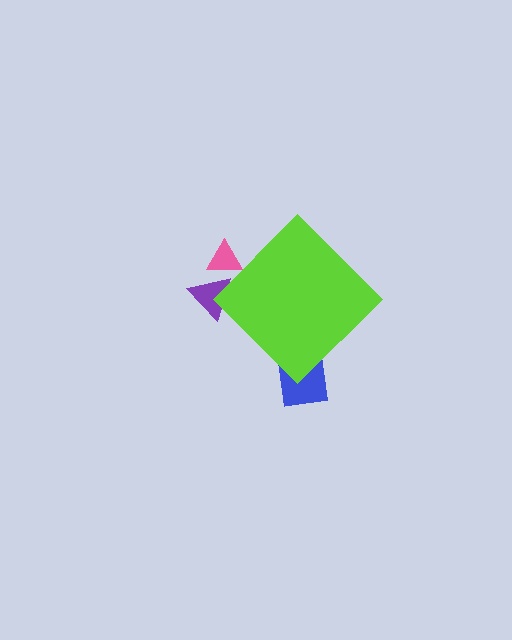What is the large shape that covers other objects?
A lime diamond.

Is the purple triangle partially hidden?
Yes, the purple triangle is partially hidden behind the lime diamond.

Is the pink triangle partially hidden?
Yes, the pink triangle is partially hidden behind the lime diamond.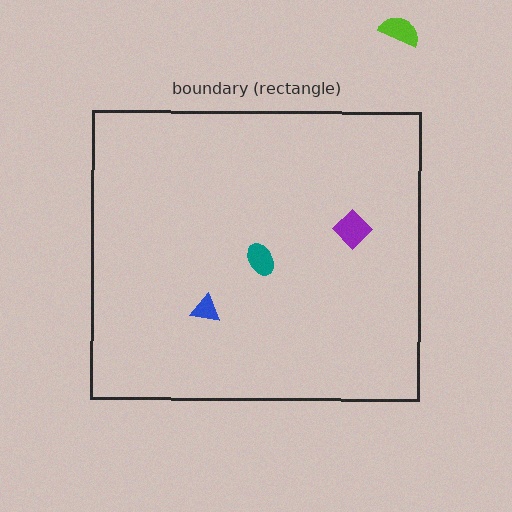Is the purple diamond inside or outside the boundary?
Inside.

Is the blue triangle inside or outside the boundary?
Inside.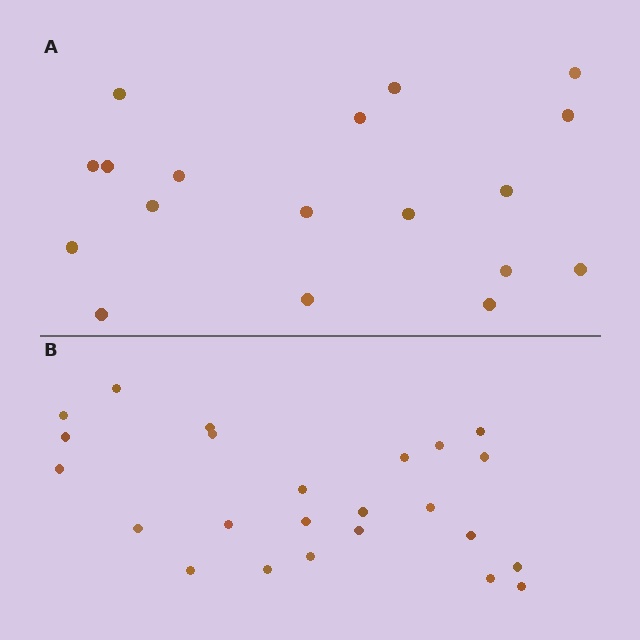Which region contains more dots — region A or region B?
Region B (the bottom region) has more dots.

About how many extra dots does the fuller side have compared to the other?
Region B has about 6 more dots than region A.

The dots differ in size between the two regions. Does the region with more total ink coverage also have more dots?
No. Region A has more total ink coverage because its dots are larger, but region B actually contains more individual dots. Total area can be misleading — the number of items is what matters here.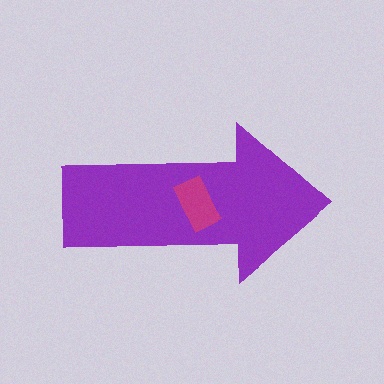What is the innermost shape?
The magenta rectangle.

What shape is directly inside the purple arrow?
The magenta rectangle.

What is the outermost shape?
The purple arrow.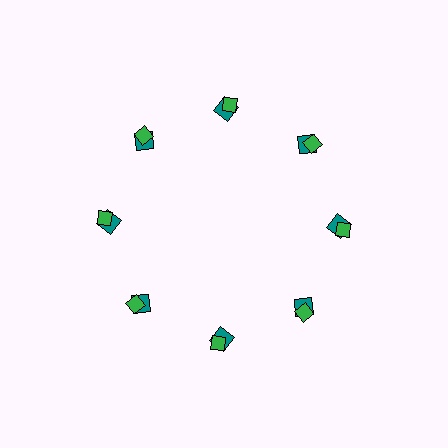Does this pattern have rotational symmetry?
Yes, this pattern has 8-fold rotational symmetry. It looks the same after rotating 45 degrees around the center.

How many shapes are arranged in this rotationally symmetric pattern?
There are 16 shapes, arranged in 8 groups of 2.